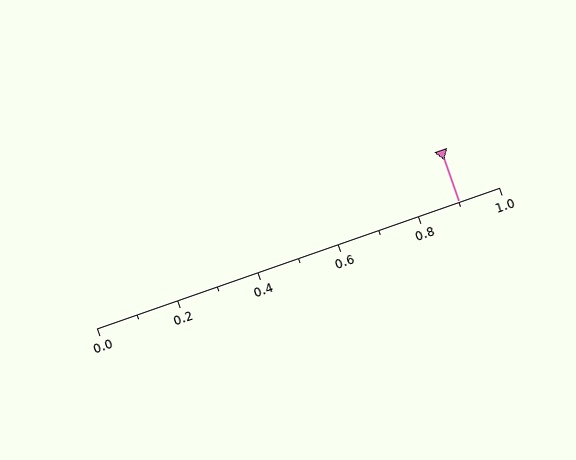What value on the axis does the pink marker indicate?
The marker indicates approximately 0.9.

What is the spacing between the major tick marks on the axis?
The major ticks are spaced 0.2 apart.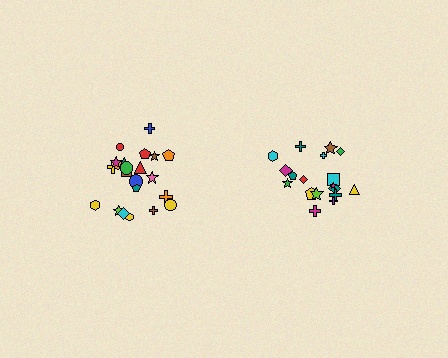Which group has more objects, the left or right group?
The left group.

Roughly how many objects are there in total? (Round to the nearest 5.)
Roughly 40 objects in total.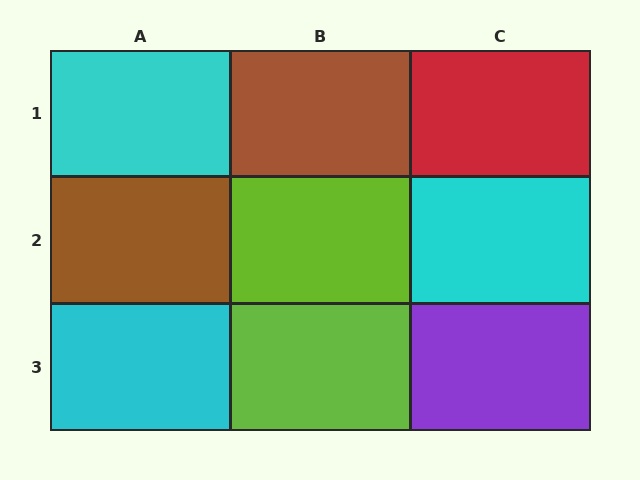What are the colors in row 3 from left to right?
Cyan, lime, purple.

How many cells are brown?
2 cells are brown.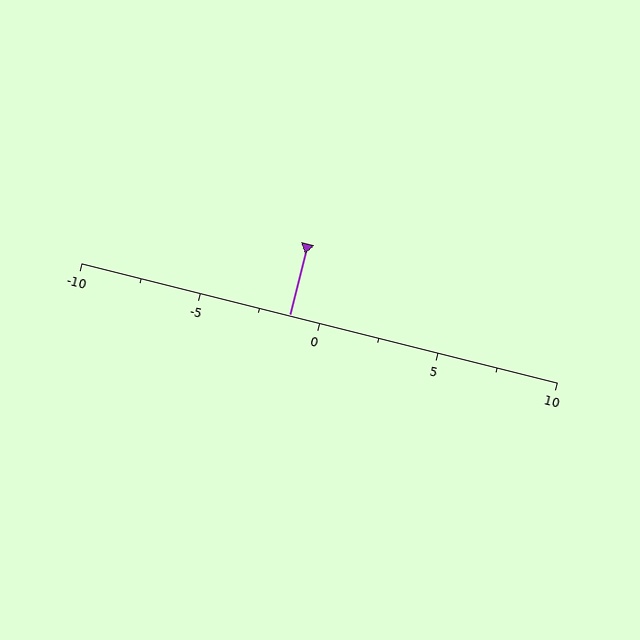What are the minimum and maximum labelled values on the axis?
The axis runs from -10 to 10.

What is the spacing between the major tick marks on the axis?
The major ticks are spaced 5 apart.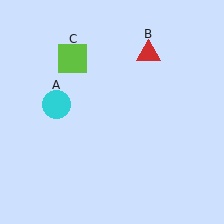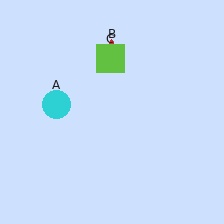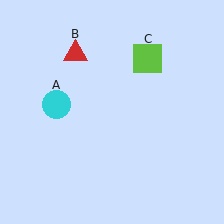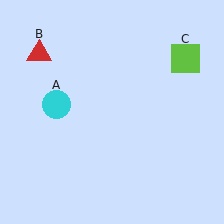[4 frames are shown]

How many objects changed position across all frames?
2 objects changed position: red triangle (object B), lime square (object C).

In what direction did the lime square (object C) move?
The lime square (object C) moved right.